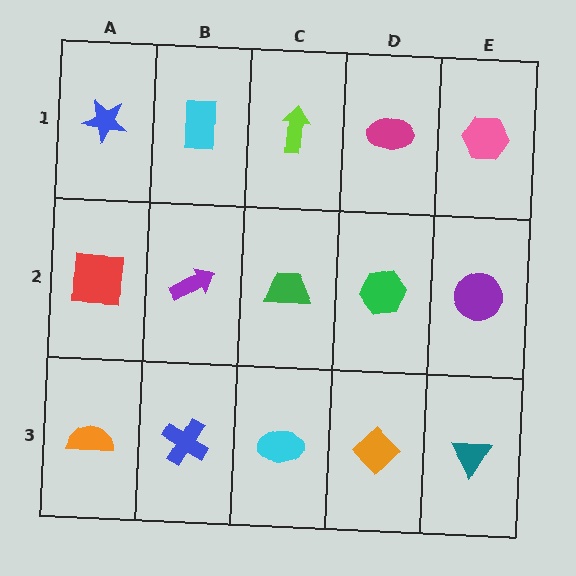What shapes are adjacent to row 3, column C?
A green trapezoid (row 2, column C), a blue cross (row 3, column B), an orange diamond (row 3, column D).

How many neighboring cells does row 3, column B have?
3.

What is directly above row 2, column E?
A pink hexagon.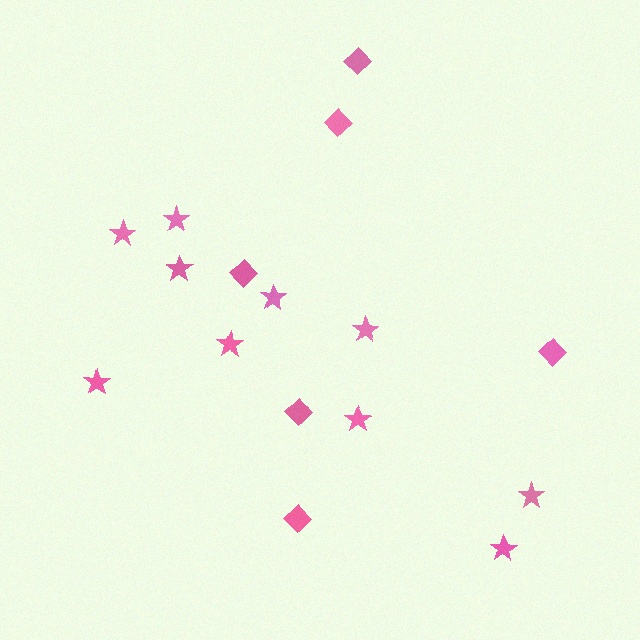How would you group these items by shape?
There are 2 groups: one group of stars (10) and one group of diamonds (6).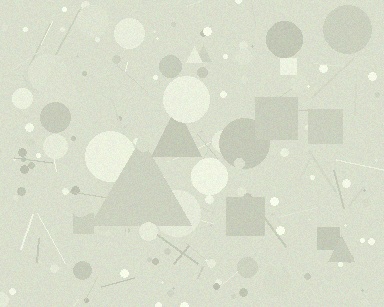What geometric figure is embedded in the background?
A triangle is embedded in the background.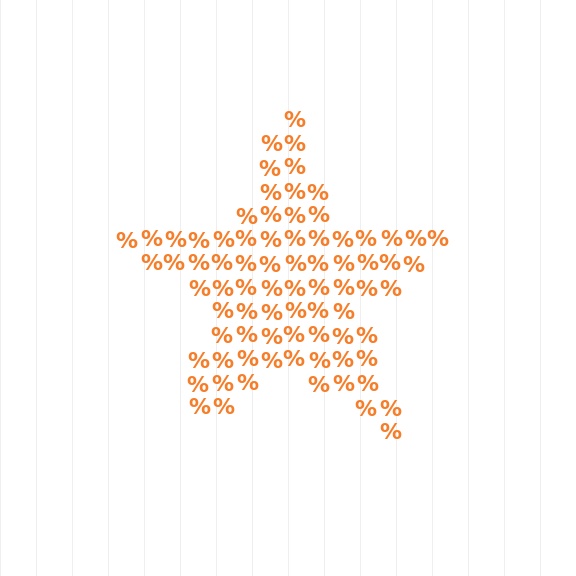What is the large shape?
The large shape is a star.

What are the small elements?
The small elements are percent signs.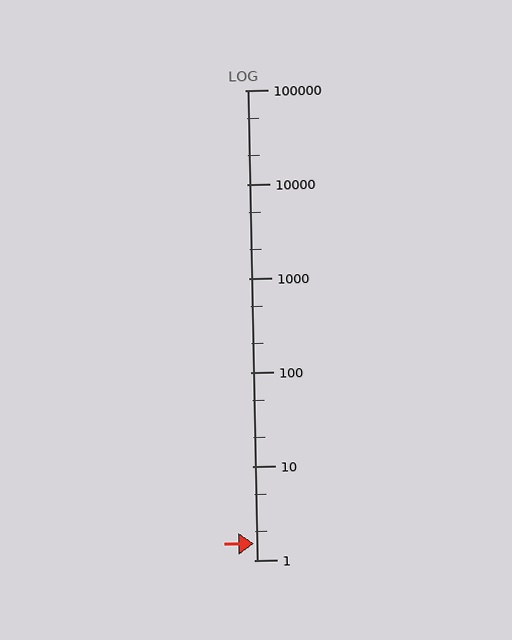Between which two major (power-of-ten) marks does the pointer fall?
The pointer is between 1 and 10.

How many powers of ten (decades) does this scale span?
The scale spans 5 decades, from 1 to 100000.